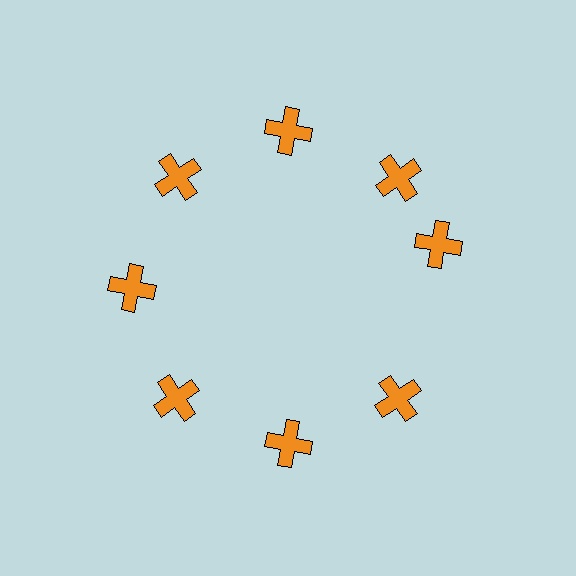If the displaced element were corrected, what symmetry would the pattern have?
It would have 8-fold rotational symmetry — the pattern would map onto itself every 45 degrees.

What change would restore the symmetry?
The symmetry would be restored by rotating it back into even spacing with its neighbors so that all 8 crosses sit at equal angles and equal distance from the center.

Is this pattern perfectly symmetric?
No. The 8 orange crosses are arranged in a ring, but one element near the 3 o'clock position is rotated out of alignment along the ring, breaking the 8-fold rotational symmetry.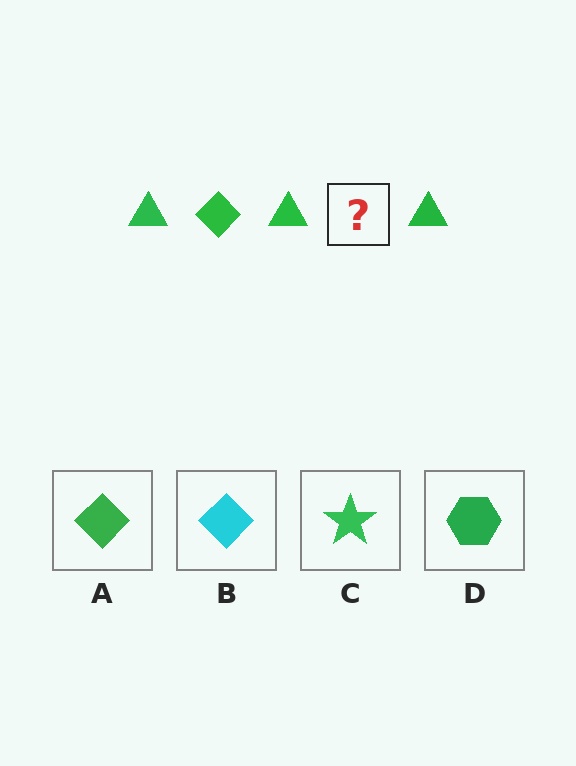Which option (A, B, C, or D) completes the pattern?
A.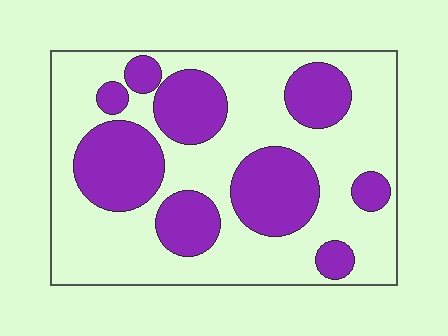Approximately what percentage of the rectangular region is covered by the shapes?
Approximately 35%.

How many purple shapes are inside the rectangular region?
9.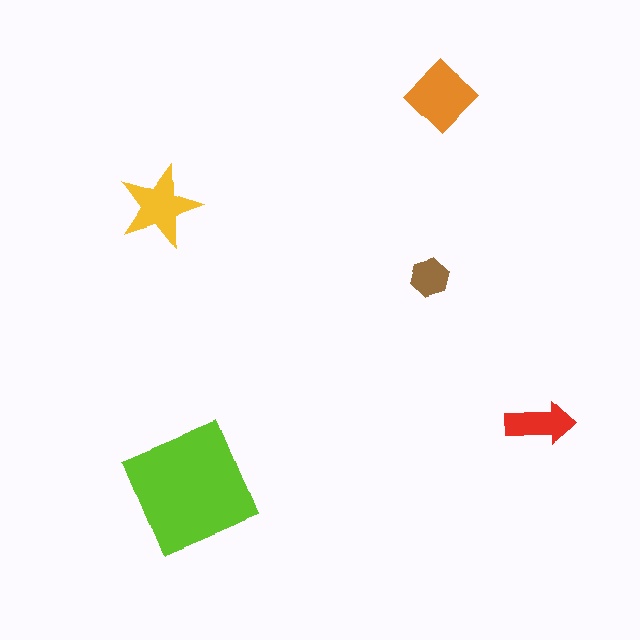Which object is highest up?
The orange diamond is topmost.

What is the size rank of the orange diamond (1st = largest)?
2nd.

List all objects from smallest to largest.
The brown hexagon, the red arrow, the yellow star, the orange diamond, the lime square.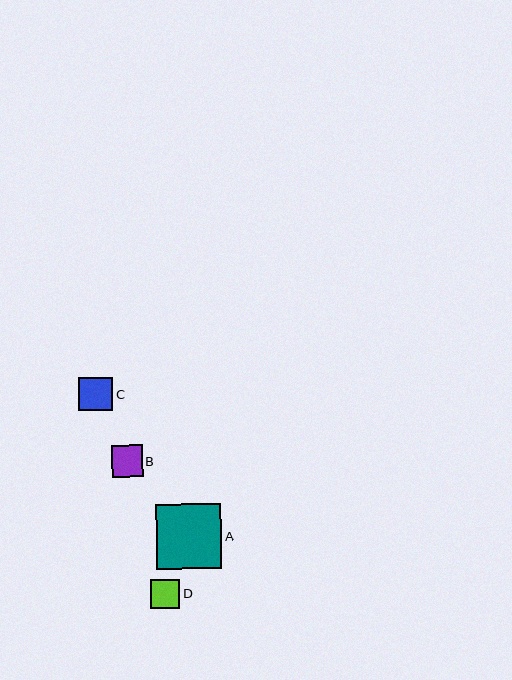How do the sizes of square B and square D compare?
Square B and square D are approximately the same size.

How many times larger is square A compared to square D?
Square A is approximately 2.2 times the size of square D.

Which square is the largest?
Square A is the largest with a size of approximately 65 pixels.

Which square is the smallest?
Square D is the smallest with a size of approximately 29 pixels.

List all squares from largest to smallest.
From largest to smallest: A, C, B, D.